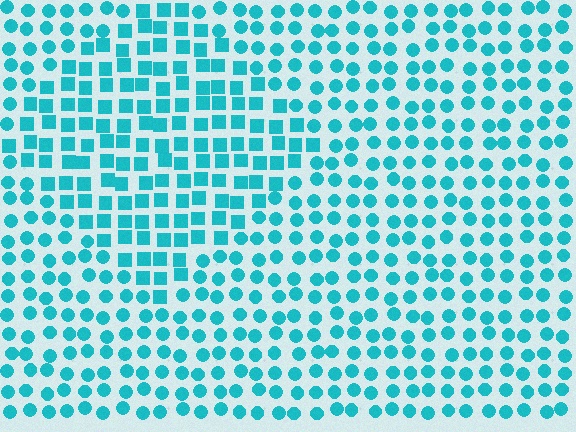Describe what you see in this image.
The image is filled with small cyan elements arranged in a uniform grid. A diamond-shaped region contains squares, while the surrounding area contains circles. The boundary is defined purely by the change in element shape.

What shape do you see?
I see a diamond.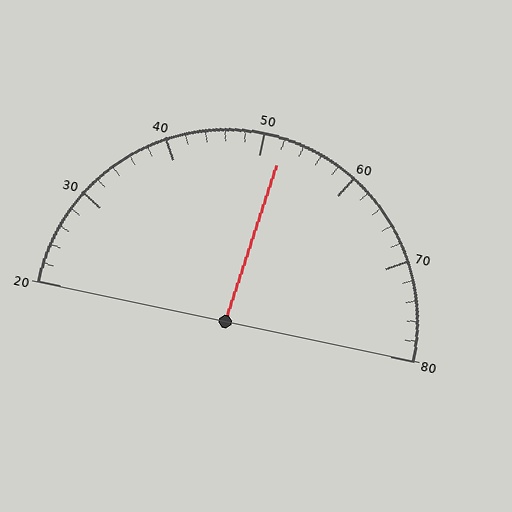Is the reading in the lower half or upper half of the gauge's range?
The reading is in the upper half of the range (20 to 80).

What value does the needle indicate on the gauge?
The needle indicates approximately 52.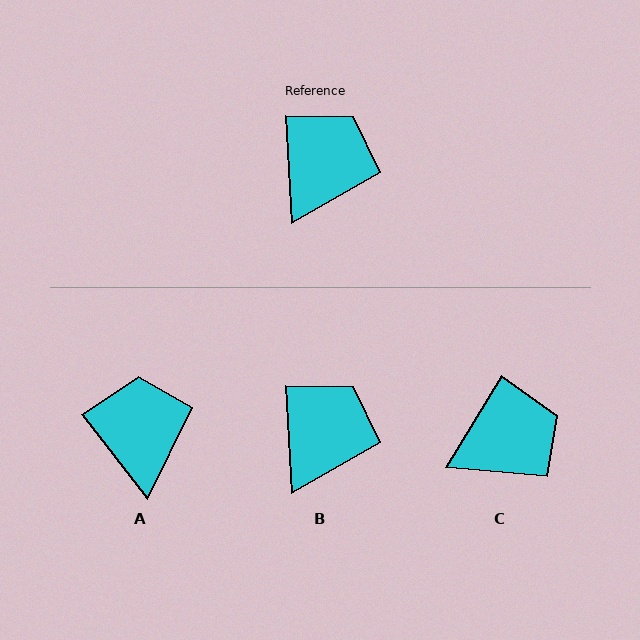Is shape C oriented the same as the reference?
No, it is off by about 35 degrees.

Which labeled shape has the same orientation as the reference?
B.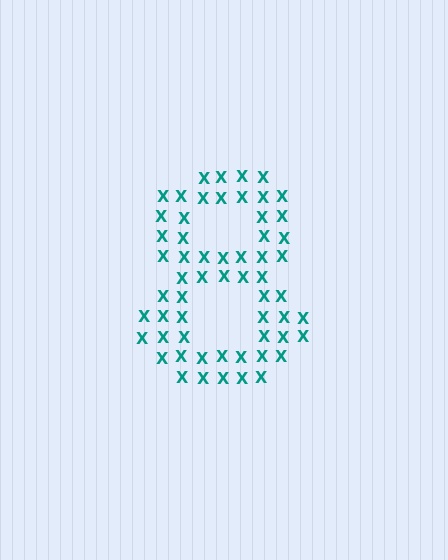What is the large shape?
The large shape is the digit 8.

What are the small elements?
The small elements are letter X's.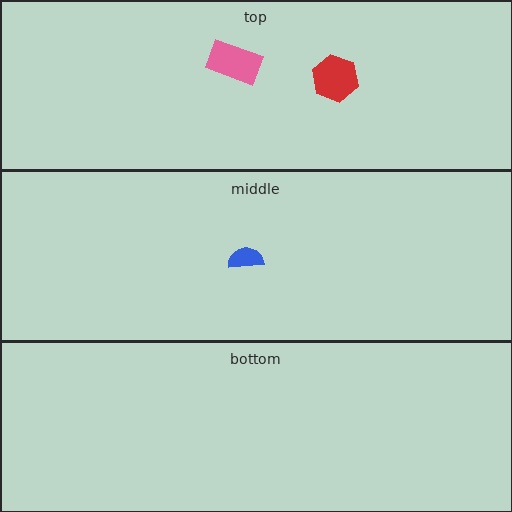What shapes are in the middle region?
The blue semicircle.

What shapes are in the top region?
The red hexagon, the pink rectangle.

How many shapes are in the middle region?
1.